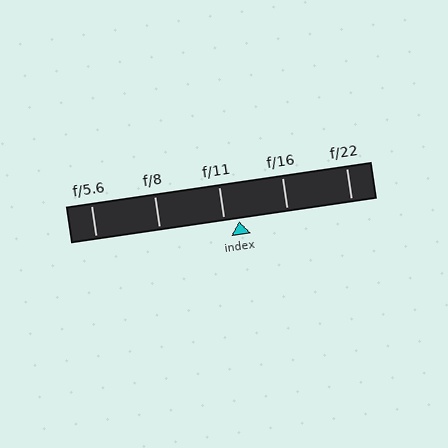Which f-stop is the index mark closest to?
The index mark is closest to f/11.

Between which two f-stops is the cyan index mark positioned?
The index mark is between f/11 and f/16.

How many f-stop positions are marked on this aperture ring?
There are 5 f-stop positions marked.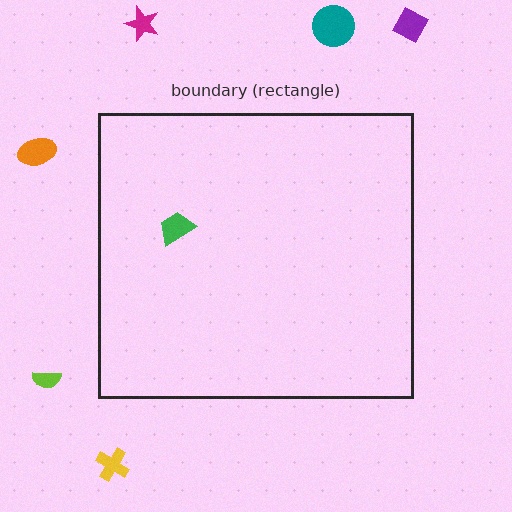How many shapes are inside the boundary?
1 inside, 6 outside.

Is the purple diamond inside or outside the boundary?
Outside.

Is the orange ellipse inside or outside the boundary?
Outside.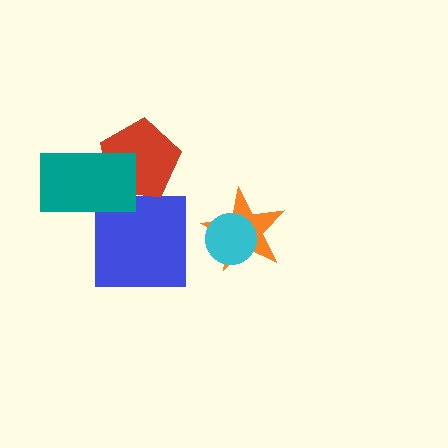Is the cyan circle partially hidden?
No, no other shape covers it.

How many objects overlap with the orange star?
1 object overlaps with the orange star.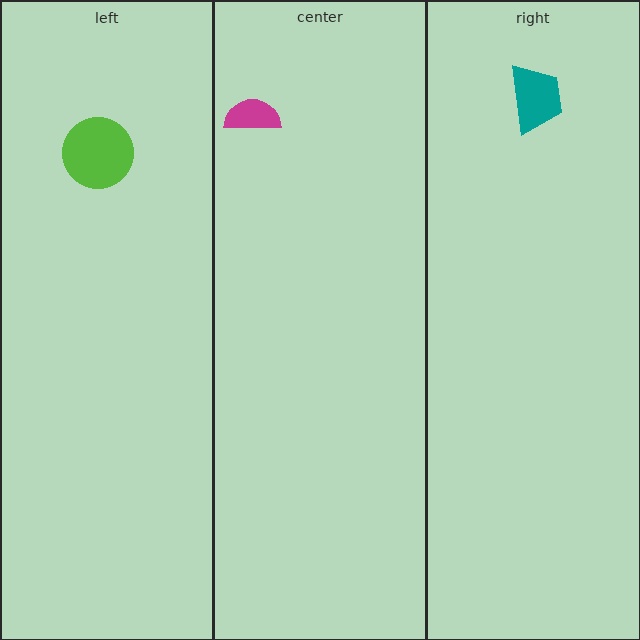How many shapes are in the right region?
1.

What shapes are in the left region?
The lime circle.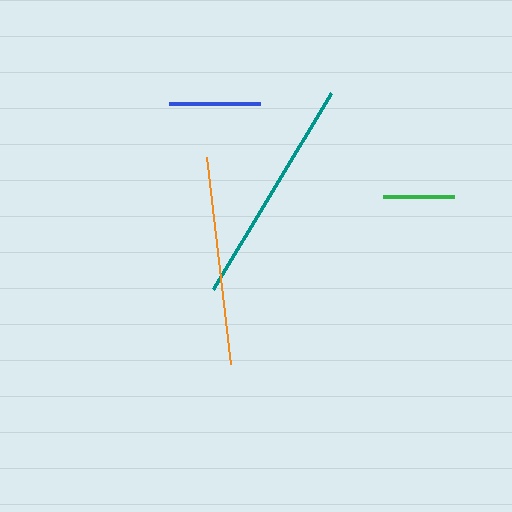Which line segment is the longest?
The teal line is the longest at approximately 229 pixels.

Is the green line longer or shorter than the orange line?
The orange line is longer than the green line.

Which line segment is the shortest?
The green line is the shortest at approximately 70 pixels.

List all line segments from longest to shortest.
From longest to shortest: teal, orange, blue, green.